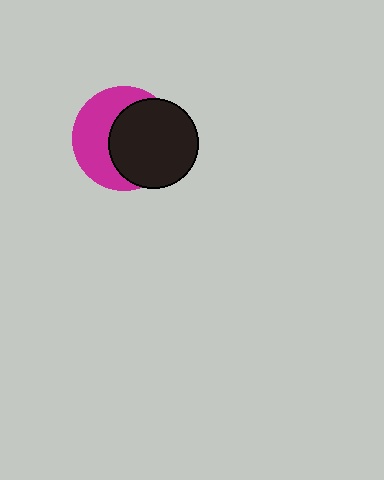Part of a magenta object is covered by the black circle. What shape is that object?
It is a circle.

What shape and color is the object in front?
The object in front is a black circle.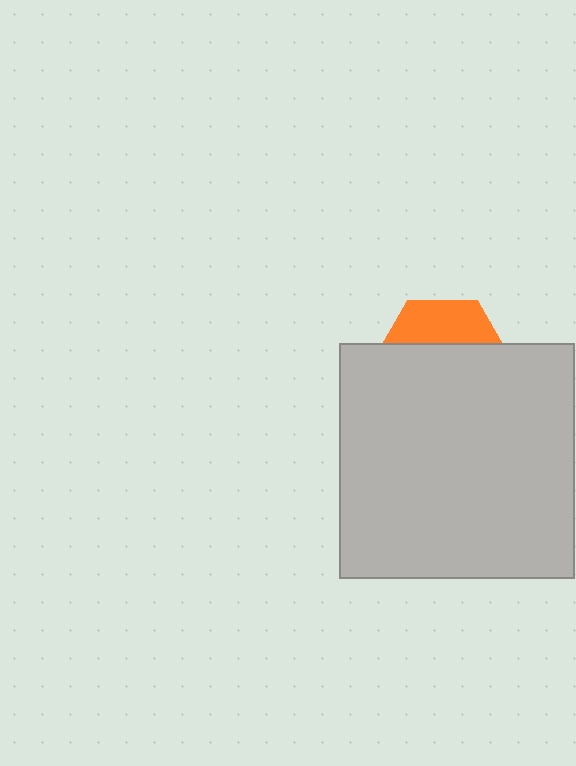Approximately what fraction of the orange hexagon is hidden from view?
Roughly 68% of the orange hexagon is hidden behind the light gray square.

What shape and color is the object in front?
The object in front is a light gray square.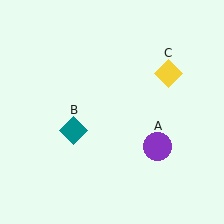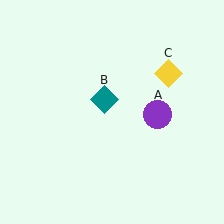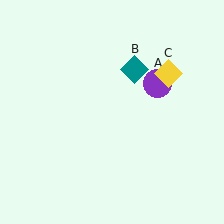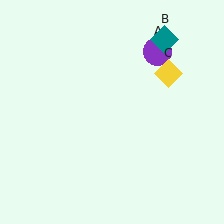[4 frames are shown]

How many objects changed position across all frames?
2 objects changed position: purple circle (object A), teal diamond (object B).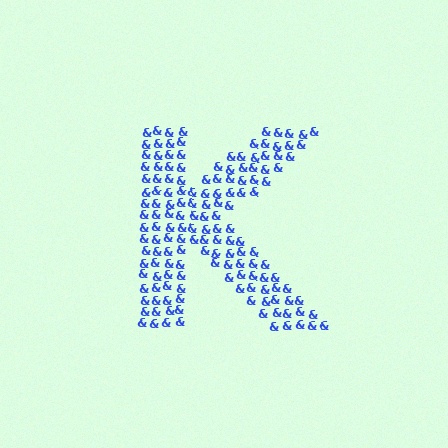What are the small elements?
The small elements are ampersands.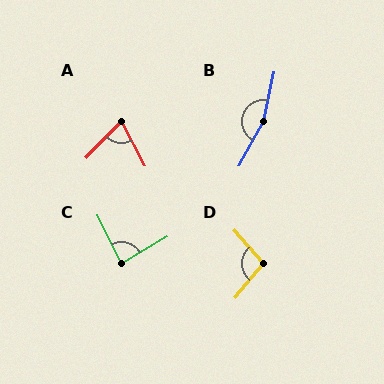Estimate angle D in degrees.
Approximately 98 degrees.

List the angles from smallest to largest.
A (73°), C (86°), D (98°), B (163°).